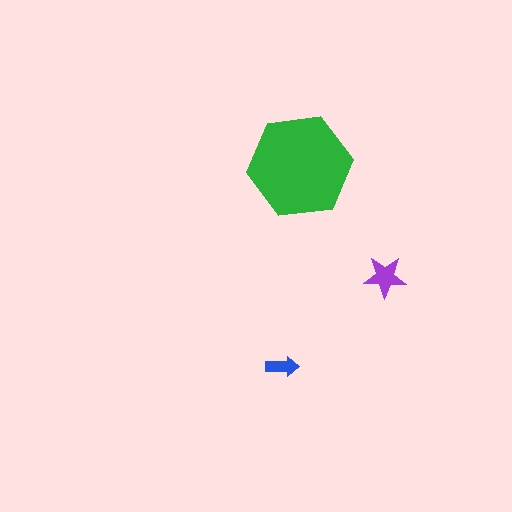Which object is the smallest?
The blue arrow.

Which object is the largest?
The green hexagon.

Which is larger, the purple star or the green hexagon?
The green hexagon.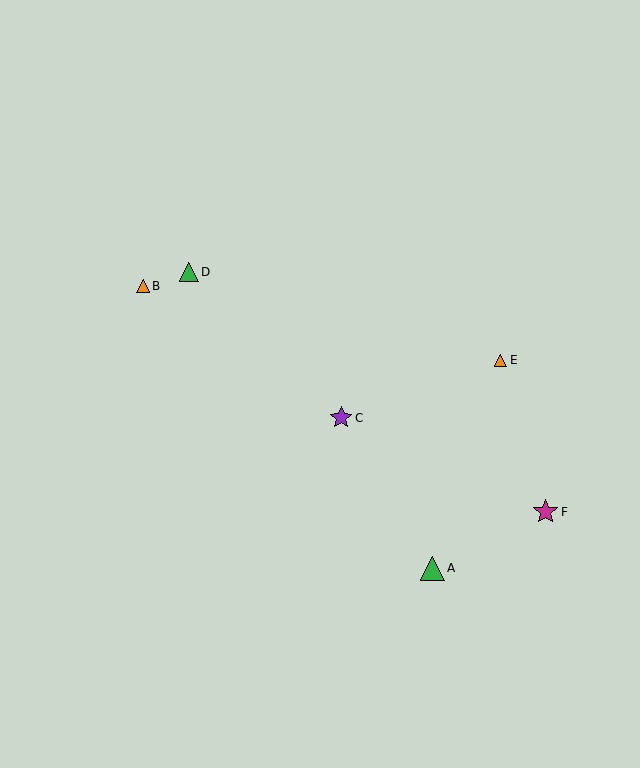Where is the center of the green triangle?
The center of the green triangle is at (432, 568).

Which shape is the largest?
The magenta star (labeled F) is the largest.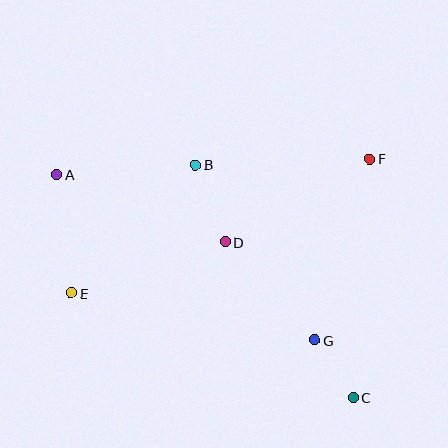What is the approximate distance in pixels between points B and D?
The distance between B and D is approximately 83 pixels.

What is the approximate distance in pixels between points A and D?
The distance between A and D is approximately 181 pixels.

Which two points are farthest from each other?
Points A and C are farthest from each other.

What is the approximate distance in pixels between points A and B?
The distance between A and B is approximately 139 pixels.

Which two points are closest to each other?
Points C and G are closest to each other.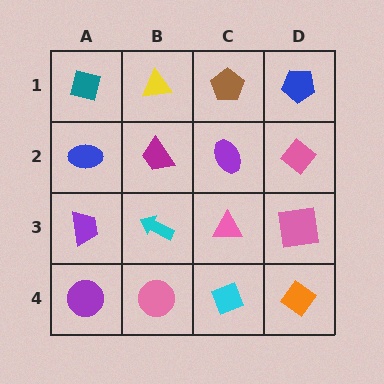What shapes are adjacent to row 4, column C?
A pink triangle (row 3, column C), a pink circle (row 4, column B), an orange diamond (row 4, column D).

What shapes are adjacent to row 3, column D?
A pink diamond (row 2, column D), an orange diamond (row 4, column D), a pink triangle (row 3, column C).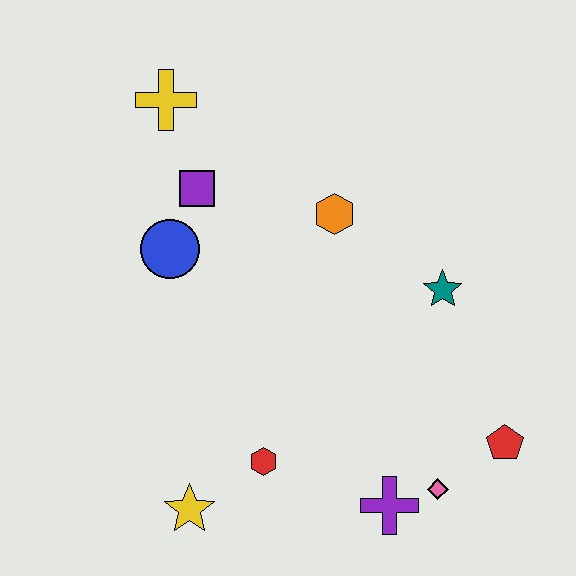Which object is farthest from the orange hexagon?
The yellow star is farthest from the orange hexagon.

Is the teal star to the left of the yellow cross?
No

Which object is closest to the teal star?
The orange hexagon is closest to the teal star.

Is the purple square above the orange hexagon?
Yes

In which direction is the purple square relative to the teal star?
The purple square is to the left of the teal star.